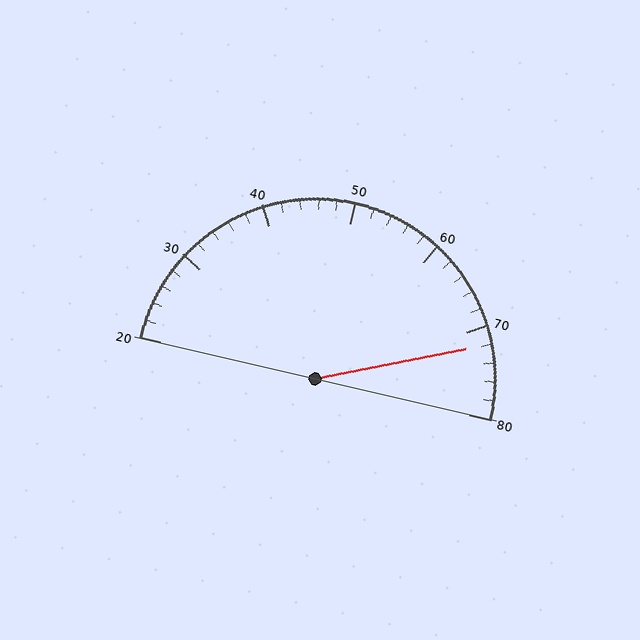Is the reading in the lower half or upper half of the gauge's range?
The reading is in the upper half of the range (20 to 80).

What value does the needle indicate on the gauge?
The needle indicates approximately 72.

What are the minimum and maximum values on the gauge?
The gauge ranges from 20 to 80.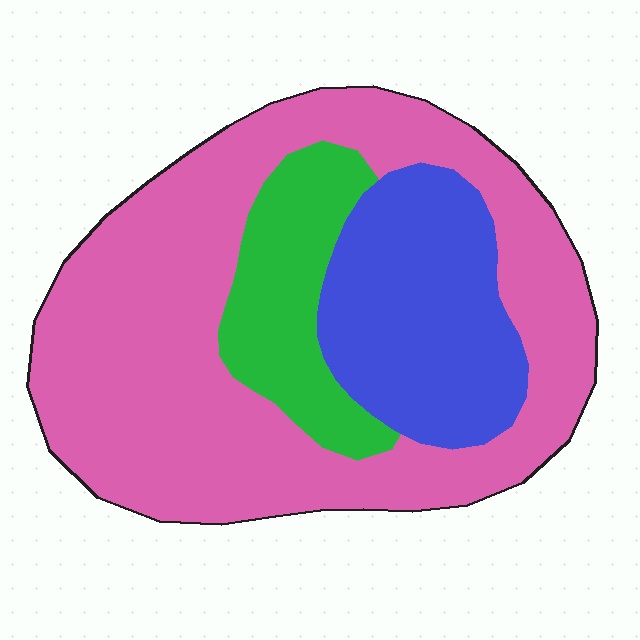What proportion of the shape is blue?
Blue takes up between a sixth and a third of the shape.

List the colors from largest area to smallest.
From largest to smallest: pink, blue, green.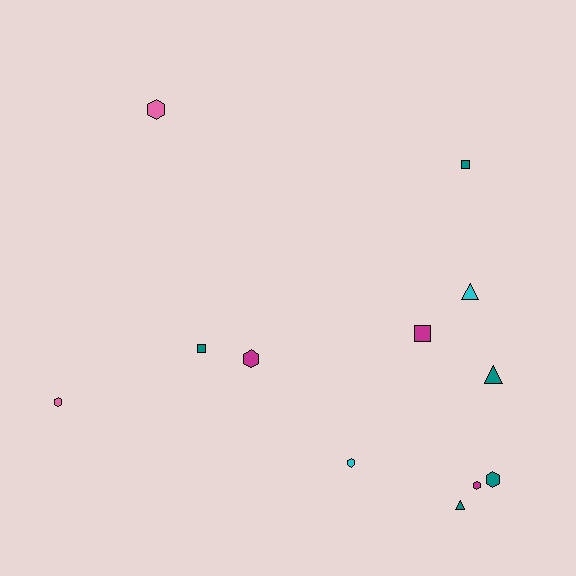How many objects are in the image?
There are 12 objects.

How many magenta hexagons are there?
There are 2 magenta hexagons.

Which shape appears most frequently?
Hexagon, with 6 objects.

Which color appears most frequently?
Teal, with 5 objects.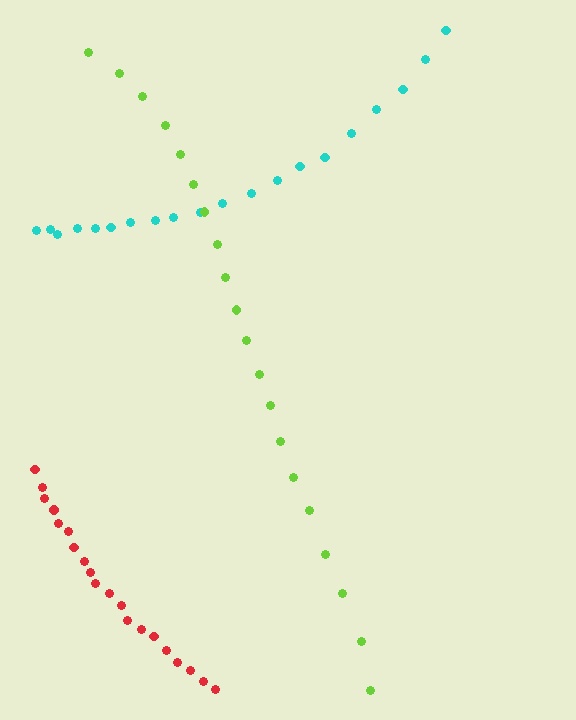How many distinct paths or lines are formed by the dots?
There are 3 distinct paths.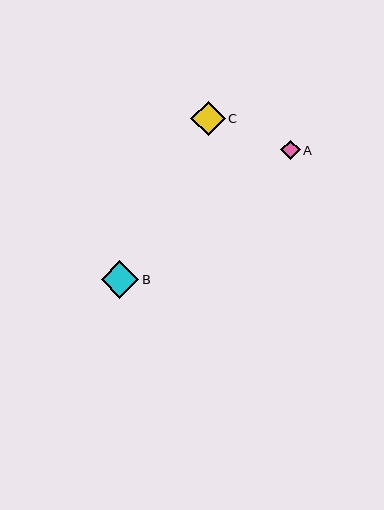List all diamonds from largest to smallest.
From largest to smallest: B, C, A.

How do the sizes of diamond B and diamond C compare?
Diamond B and diamond C are approximately the same size.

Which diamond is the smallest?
Diamond A is the smallest with a size of approximately 20 pixels.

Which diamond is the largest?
Diamond B is the largest with a size of approximately 37 pixels.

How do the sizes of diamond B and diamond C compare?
Diamond B and diamond C are approximately the same size.